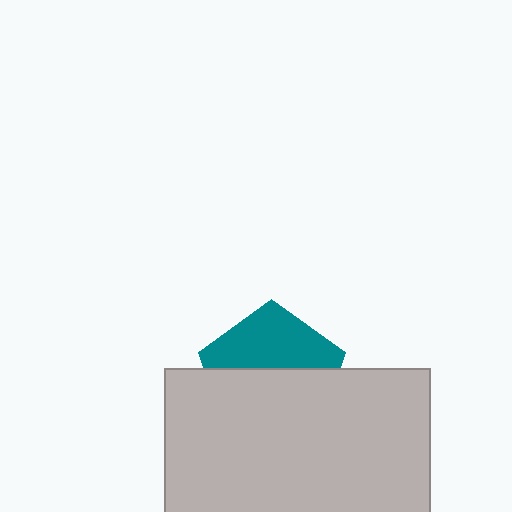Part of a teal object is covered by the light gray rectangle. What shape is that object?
It is a pentagon.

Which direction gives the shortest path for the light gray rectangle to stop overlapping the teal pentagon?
Moving down gives the shortest separation.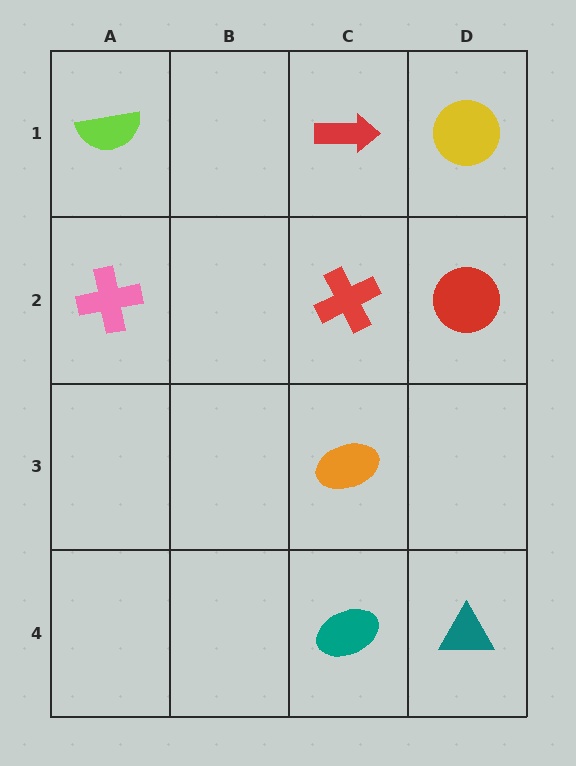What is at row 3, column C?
An orange ellipse.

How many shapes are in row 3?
1 shape.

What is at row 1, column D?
A yellow circle.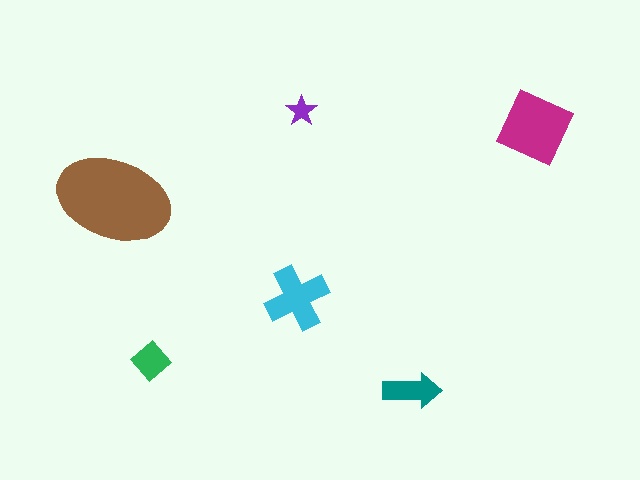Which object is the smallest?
The purple star.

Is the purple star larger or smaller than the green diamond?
Smaller.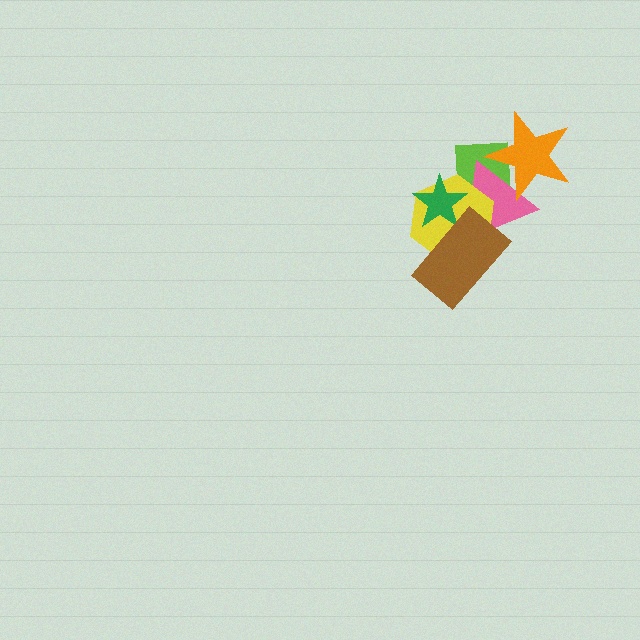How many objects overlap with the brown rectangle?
3 objects overlap with the brown rectangle.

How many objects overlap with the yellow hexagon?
4 objects overlap with the yellow hexagon.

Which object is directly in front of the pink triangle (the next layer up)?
The orange star is directly in front of the pink triangle.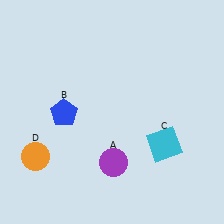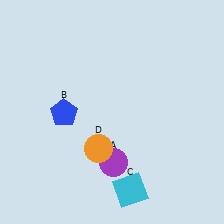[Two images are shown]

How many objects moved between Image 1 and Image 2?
2 objects moved between the two images.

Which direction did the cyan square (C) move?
The cyan square (C) moved down.